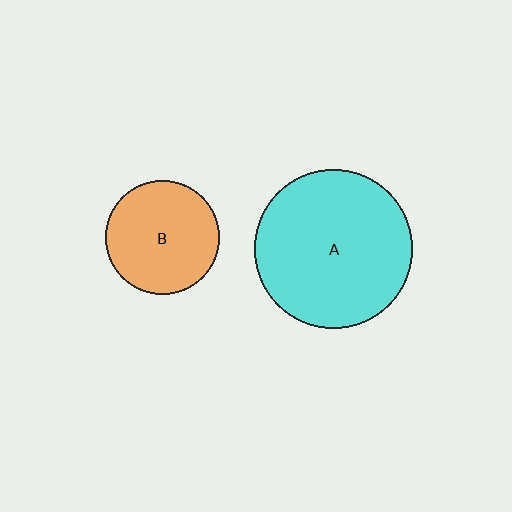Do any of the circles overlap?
No, none of the circles overlap.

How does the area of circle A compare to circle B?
Approximately 1.9 times.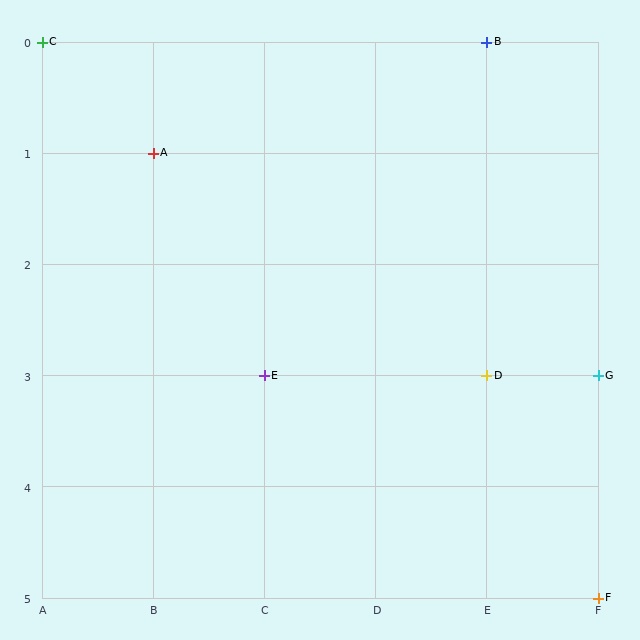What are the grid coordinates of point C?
Point C is at grid coordinates (A, 0).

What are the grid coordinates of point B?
Point B is at grid coordinates (E, 0).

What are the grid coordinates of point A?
Point A is at grid coordinates (B, 1).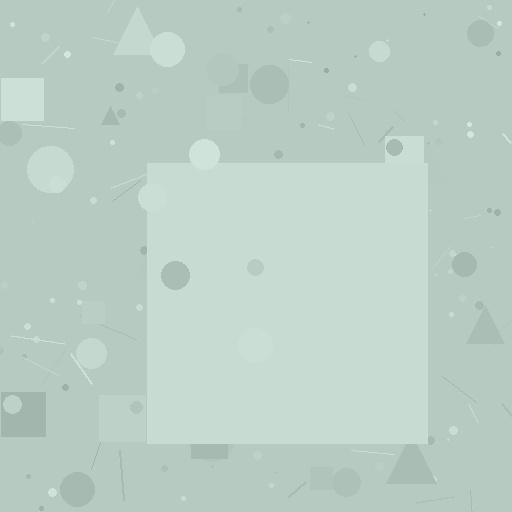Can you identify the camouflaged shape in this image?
The camouflaged shape is a square.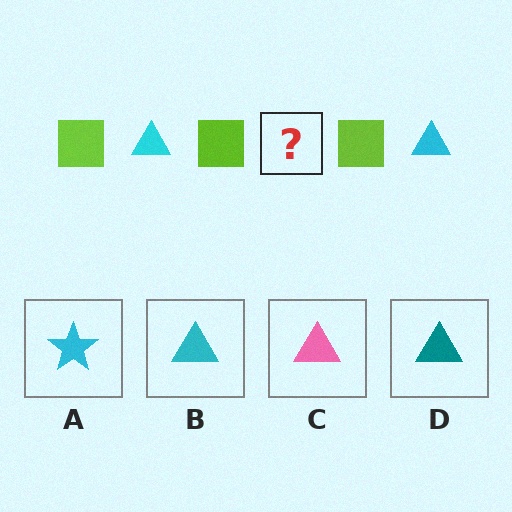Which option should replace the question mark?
Option B.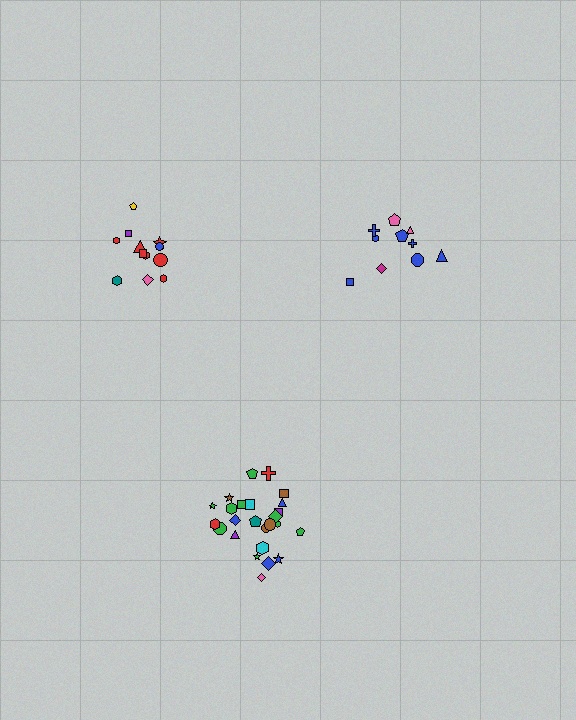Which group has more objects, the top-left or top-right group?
The top-left group.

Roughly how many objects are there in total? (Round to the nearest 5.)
Roughly 45 objects in total.